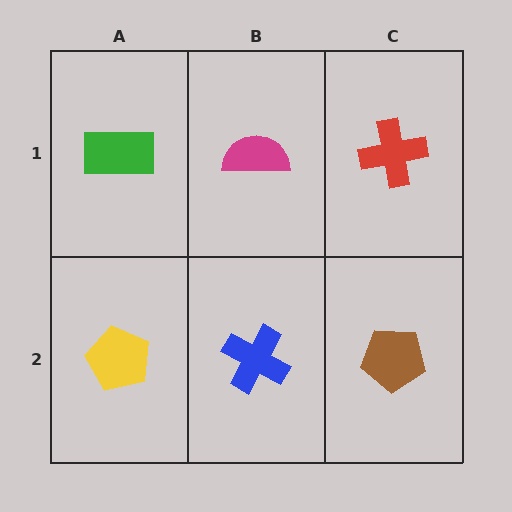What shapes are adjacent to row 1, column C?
A brown pentagon (row 2, column C), a magenta semicircle (row 1, column B).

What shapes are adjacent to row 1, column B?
A blue cross (row 2, column B), a green rectangle (row 1, column A), a red cross (row 1, column C).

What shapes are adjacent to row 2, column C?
A red cross (row 1, column C), a blue cross (row 2, column B).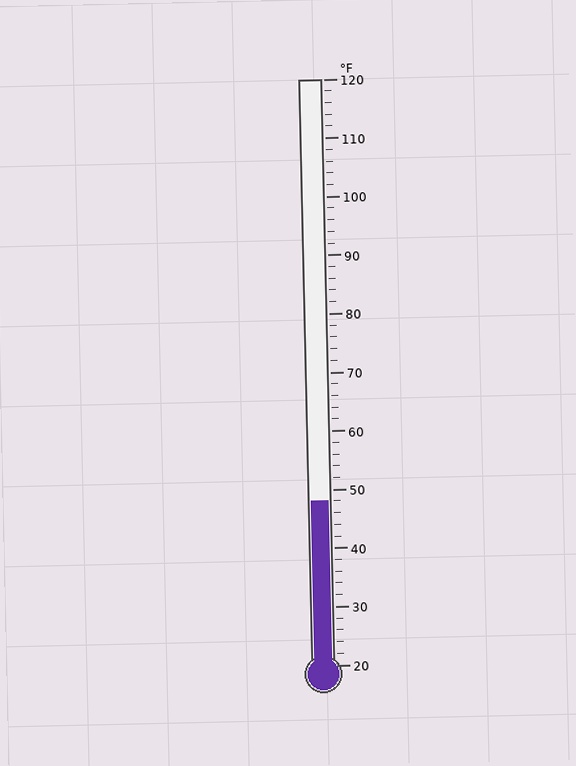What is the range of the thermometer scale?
The thermometer scale ranges from 20°F to 120°F.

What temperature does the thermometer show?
The thermometer shows approximately 48°F.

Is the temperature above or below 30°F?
The temperature is above 30°F.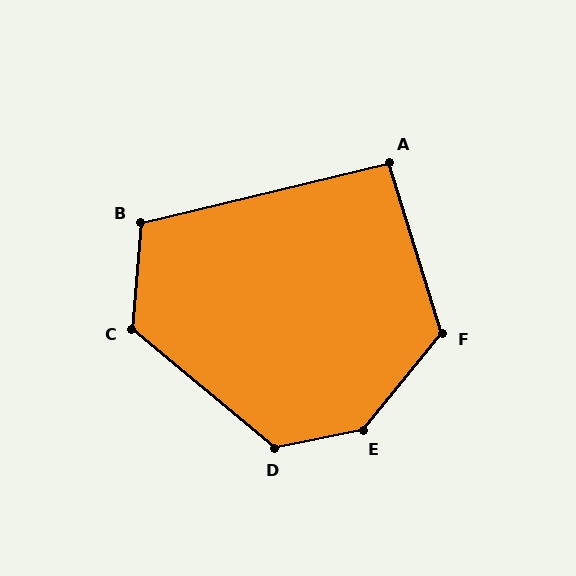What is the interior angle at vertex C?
Approximately 126 degrees (obtuse).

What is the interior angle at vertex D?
Approximately 128 degrees (obtuse).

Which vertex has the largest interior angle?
E, at approximately 141 degrees.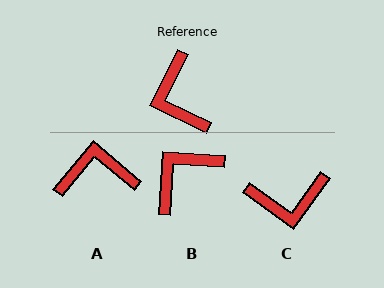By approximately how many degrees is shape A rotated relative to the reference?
Approximately 104 degrees clockwise.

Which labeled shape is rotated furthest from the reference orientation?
A, about 104 degrees away.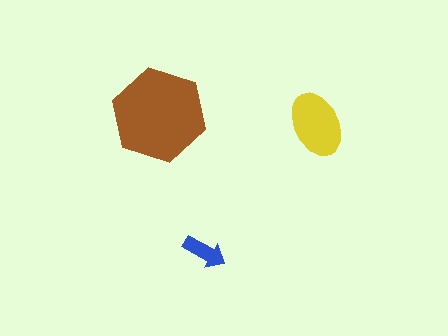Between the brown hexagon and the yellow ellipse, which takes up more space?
The brown hexagon.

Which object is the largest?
The brown hexagon.